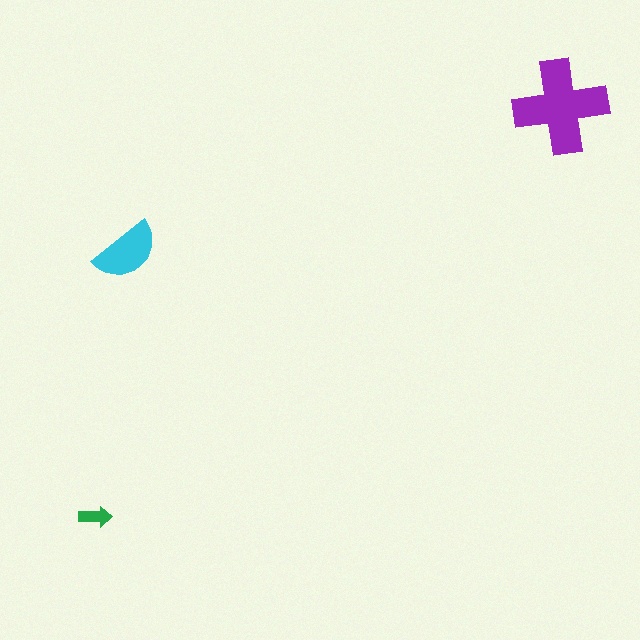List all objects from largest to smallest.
The purple cross, the cyan semicircle, the green arrow.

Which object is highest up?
The purple cross is topmost.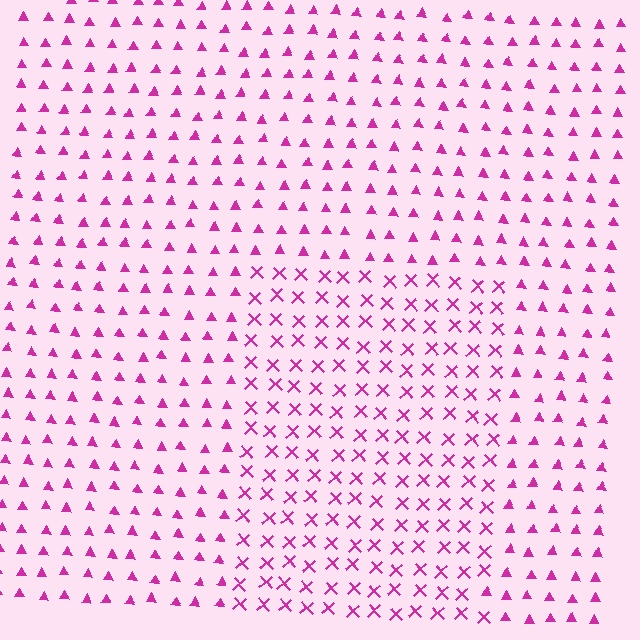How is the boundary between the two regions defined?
The boundary is defined by a change in element shape: X marks inside vs. triangles outside. All elements share the same color and spacing.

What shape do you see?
I see a rectangle.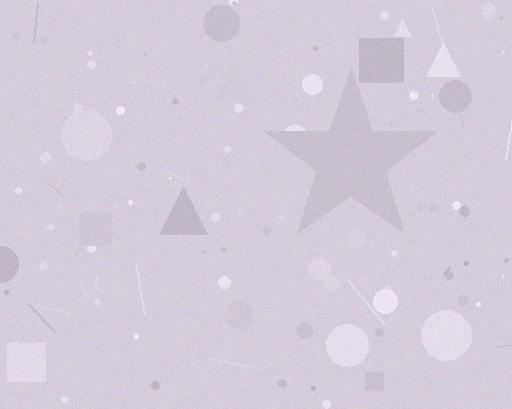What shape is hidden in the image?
A star is hidden in the image.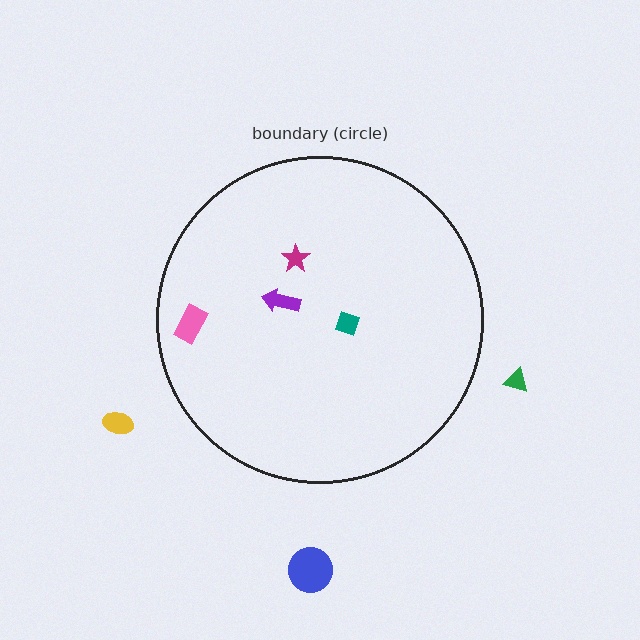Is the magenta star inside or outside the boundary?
Inside.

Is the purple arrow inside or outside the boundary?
Inside.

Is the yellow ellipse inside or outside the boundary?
Outside.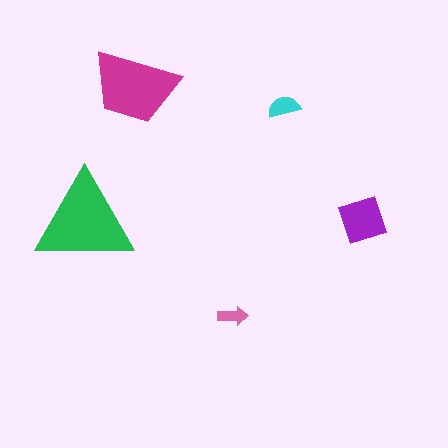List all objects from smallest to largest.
The pink arrow, the cyan semicircle, the purple diamond, the magenta trapezoid, the green triangle.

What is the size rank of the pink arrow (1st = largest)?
5th.